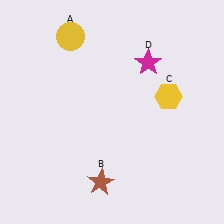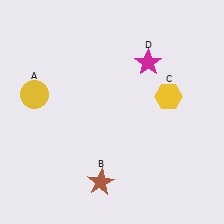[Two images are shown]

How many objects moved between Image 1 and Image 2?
1 object moved between the two images.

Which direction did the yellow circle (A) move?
The yellow circle (A) moved down.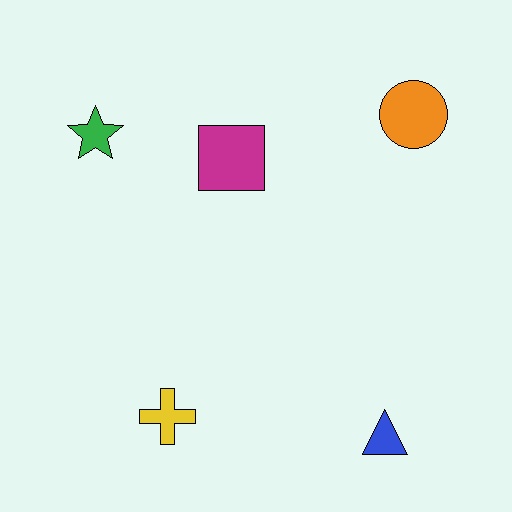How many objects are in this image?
There are 5 objects.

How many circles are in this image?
There is 1 circle.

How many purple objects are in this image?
There are no purple objects.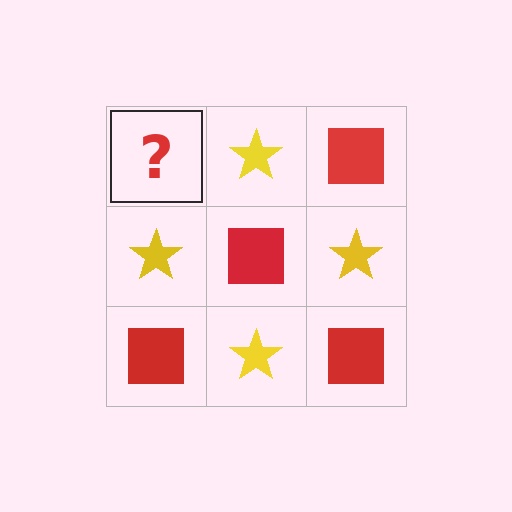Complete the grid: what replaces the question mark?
The question mark should be replaced with a red square.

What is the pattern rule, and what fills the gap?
The rule is that it alternates red square and yellow star in a checkerboard pattern. The gap should be filled with a red square.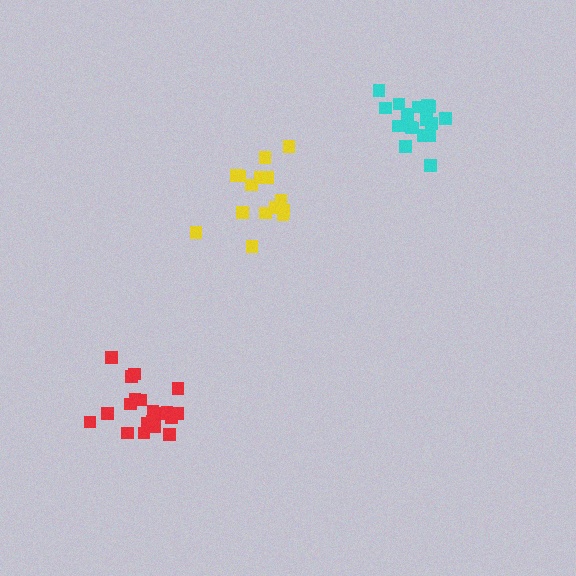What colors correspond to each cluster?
The clusters are colored: yellow, red, cyan.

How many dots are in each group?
Group 1: 15 dots, Group 2: 20 dots, Group 3: 17 dots (52 total).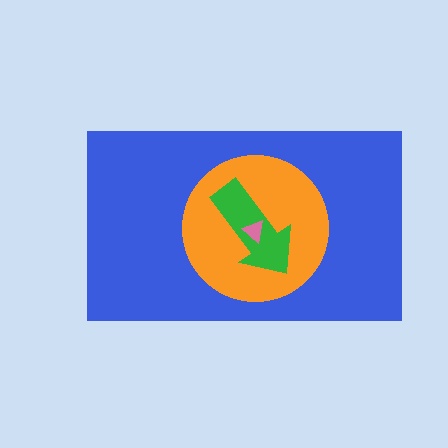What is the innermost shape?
The pink triangle.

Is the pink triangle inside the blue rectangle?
Yes.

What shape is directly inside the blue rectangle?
The orange circle.